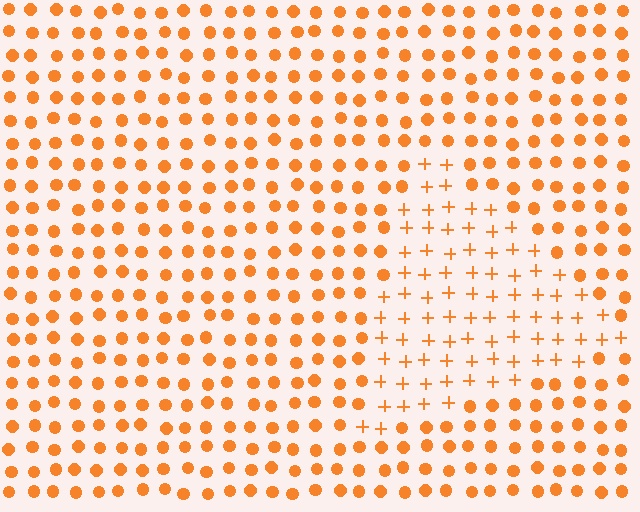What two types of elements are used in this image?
The image uses plus signs inside the triangle region and circles outside it.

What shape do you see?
I see a triangle.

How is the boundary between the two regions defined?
The boundary is defined by a change in element shape: plus signs inside vs. circles outside. All elements share the same color and spacing.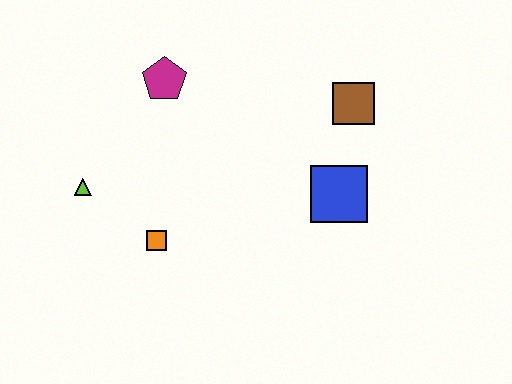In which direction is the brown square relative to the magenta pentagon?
The brown square is to the right of the magenta pentagon.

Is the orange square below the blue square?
Yes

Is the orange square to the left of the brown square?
Yes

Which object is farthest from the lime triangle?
The brown square is farthest from the lime triangle.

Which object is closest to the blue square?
The brown square is closest to the blue square.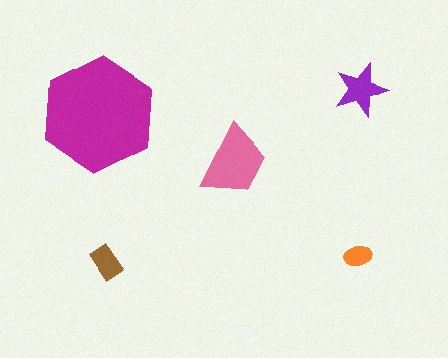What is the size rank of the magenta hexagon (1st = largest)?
1st.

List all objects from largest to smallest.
The magenta hexagon, the pink trapezoid, the purple star, the brown rectangle, the orange ellipse.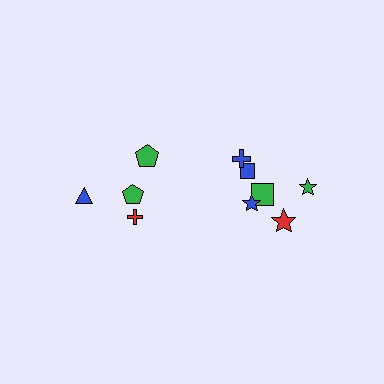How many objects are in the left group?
There are 4 objects.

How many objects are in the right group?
There are 6 objects.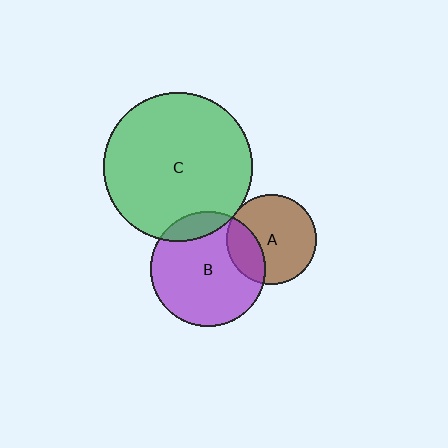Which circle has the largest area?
Circle C (green).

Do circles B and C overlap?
Yes.